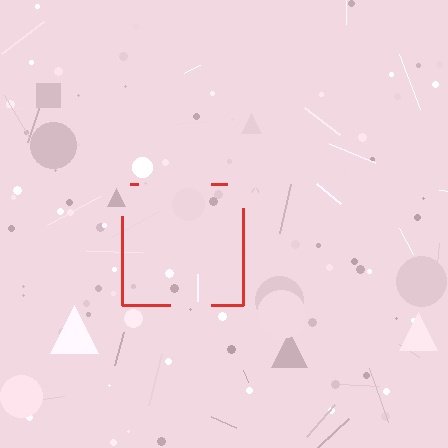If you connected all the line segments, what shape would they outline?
They would outline a square.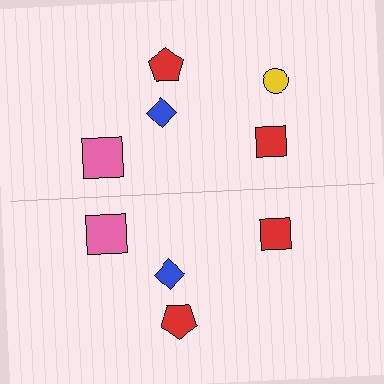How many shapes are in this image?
There are 9 shapes in this image.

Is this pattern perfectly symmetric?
No, the pattern is not perfectly symmetric. A yellow circle is missing from the bottom side.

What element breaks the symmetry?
A yellow circle is missing from the bottom side.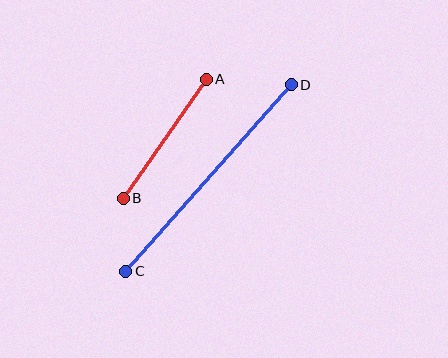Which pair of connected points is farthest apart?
Points C and D are farthest apart.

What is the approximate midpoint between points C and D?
The midpoint is at approximately (209, 178) pixels.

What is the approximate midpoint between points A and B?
The midpoint is at approximately (165, 139) pixels.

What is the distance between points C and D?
The distance is approximately 250 pixels.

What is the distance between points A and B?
The distance is approximately 145 pixels.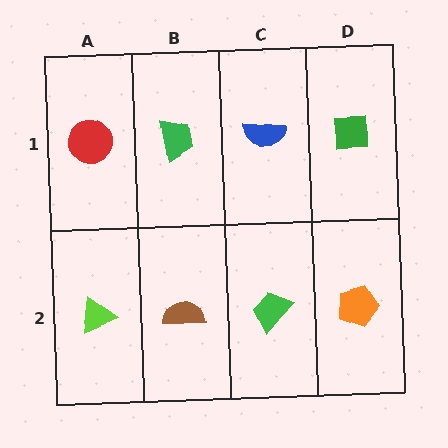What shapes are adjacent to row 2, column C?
A blue semicircle (row 1, column C), a brown semicircle (row 2, column B), an orange pentagon (row 2, column D).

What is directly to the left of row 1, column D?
A blue semicircle.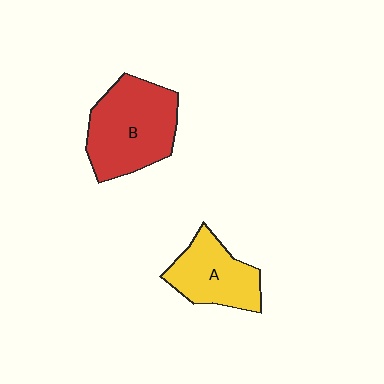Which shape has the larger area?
Shape B (red).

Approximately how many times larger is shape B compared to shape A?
Approximately 1.4 times.